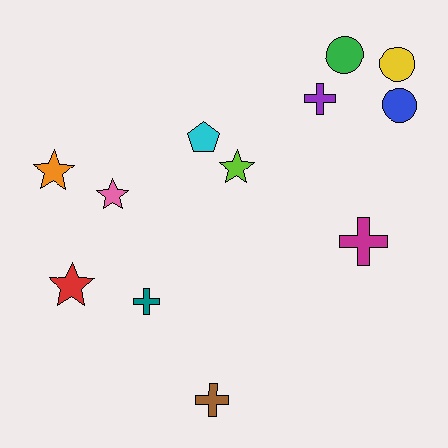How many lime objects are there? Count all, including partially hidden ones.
There is 1 lime object.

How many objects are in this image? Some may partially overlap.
There are 12 objects.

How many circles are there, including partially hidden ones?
There are 3 circles.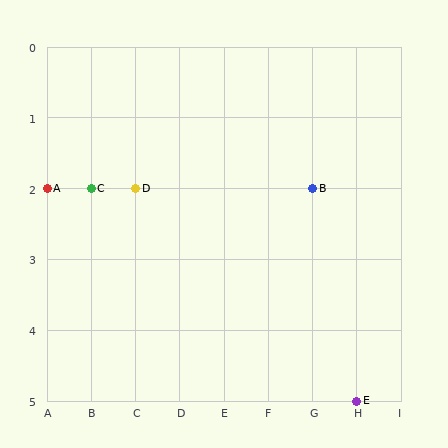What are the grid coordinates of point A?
Point A is at grid coordinates (A, 2).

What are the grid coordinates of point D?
Point D is at grid coordinates (C, 2).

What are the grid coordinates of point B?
Point B is at grid coordinates (G, 2).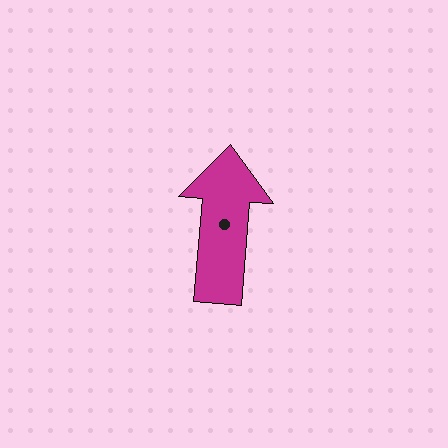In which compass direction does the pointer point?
North.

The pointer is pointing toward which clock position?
Roughly 12 o'clock.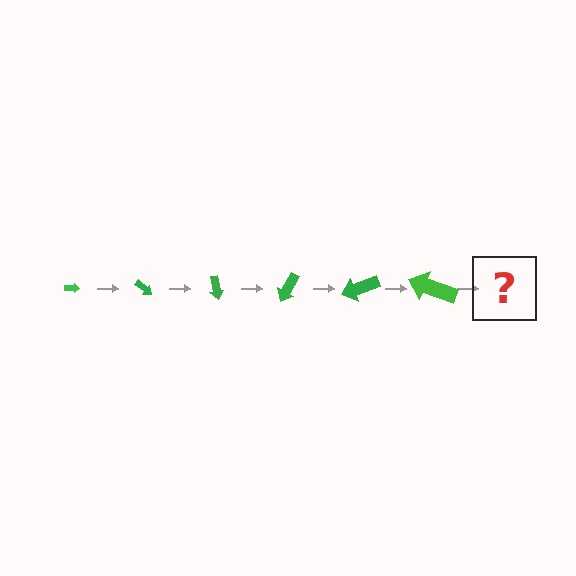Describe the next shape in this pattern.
It should be an arrow, larger than the previous one and rotated 240 degrees from the start.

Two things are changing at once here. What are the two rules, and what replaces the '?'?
The two rules are that the arrow grows larger each step and it rotates 40 degrees each step. The '?' should be an arrow, larger than the previous one and rotated 240 degrees from the start.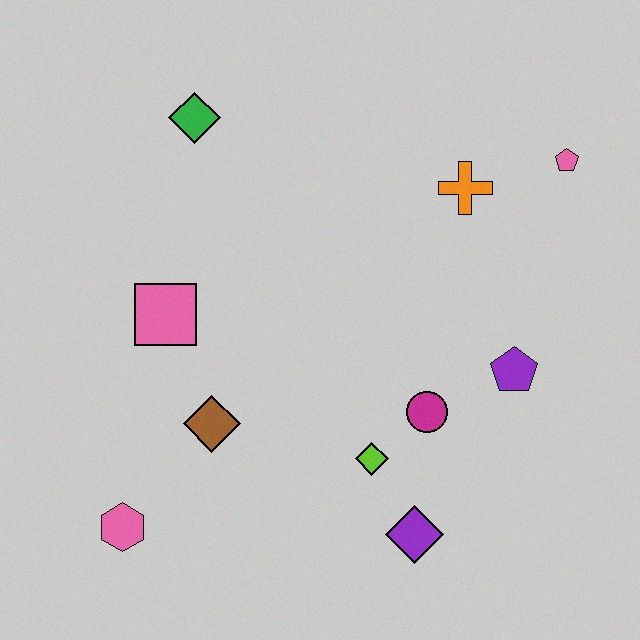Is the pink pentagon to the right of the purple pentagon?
Yes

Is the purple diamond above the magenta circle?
No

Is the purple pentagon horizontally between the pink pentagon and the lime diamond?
Yes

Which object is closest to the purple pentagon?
The magenta circle is closest to the purple pentagon.